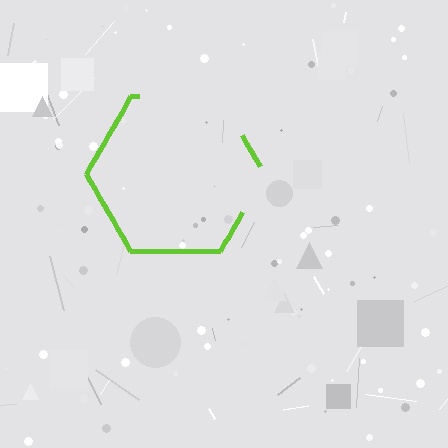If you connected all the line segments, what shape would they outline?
They would outline a hexagon.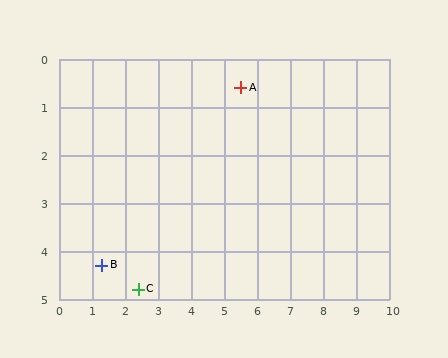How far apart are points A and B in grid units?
Points A and B are about 5.6 grid units apart.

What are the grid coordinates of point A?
Point A is at approximately (5.5, 0.6).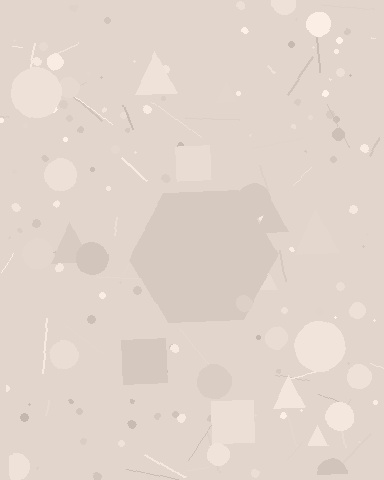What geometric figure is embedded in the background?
A hexagon is embedded in the background.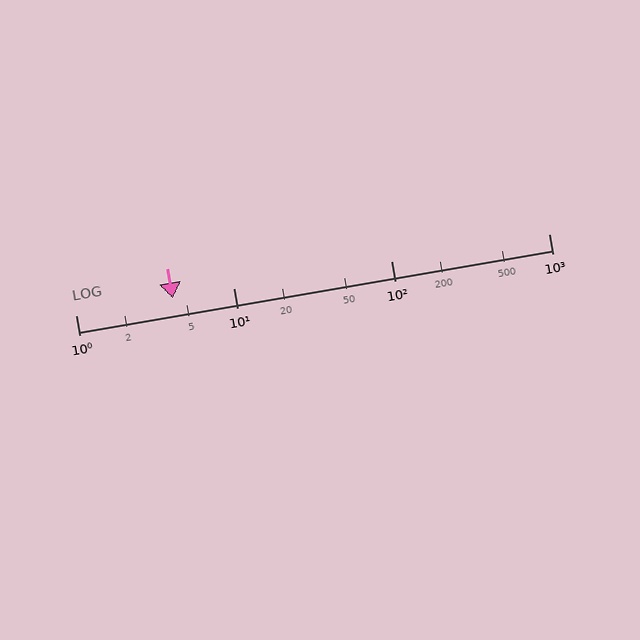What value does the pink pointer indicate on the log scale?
The pointer indicates approximately 4.1.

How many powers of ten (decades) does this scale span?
The scale spans 3 decades, from 1 to 1000.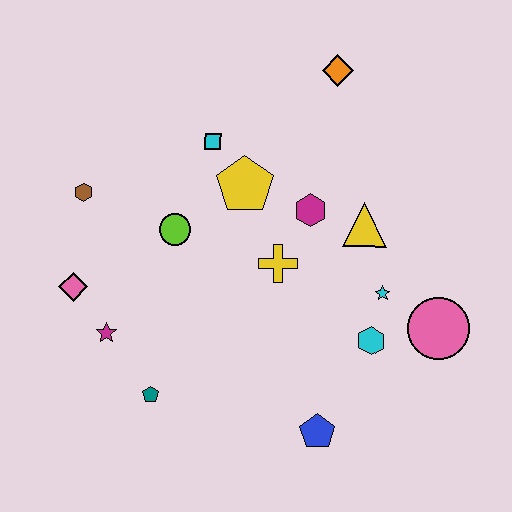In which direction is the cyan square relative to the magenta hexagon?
The cyan square is to the left of the magenta hexagon.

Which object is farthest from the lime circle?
The pink circle is farthest from the lime circle.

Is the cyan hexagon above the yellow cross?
No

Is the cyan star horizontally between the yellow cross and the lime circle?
No